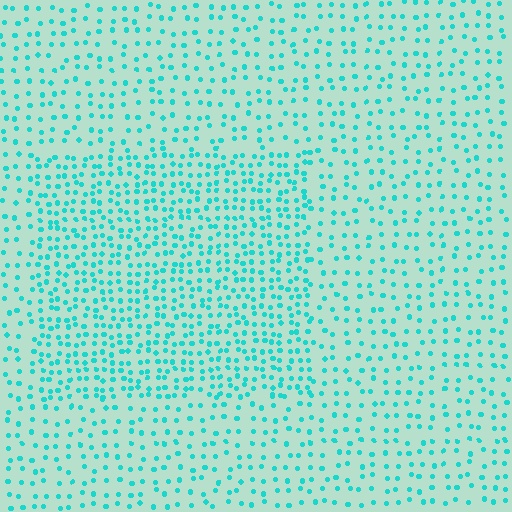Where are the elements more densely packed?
The elements are more densely packed inside the rectangle boundary.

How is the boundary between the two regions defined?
The boundary is defined by a change in element density (approximately 1.9x ratio). All elements are the same color, size, and shape.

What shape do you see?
I see a rectangle.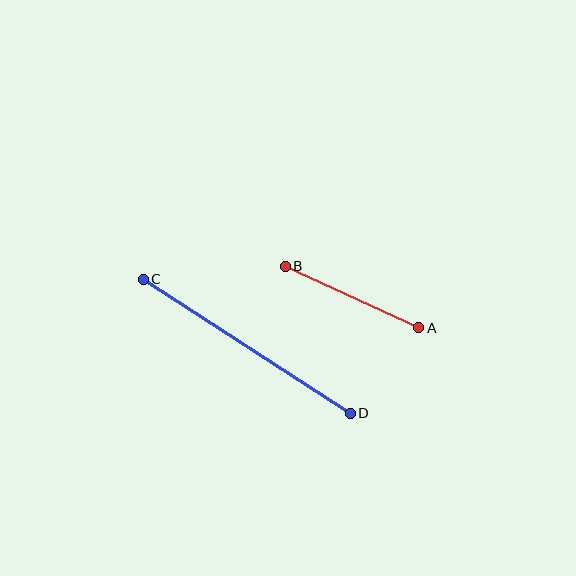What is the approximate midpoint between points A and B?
The midpoint is at approximately (352, 297) pixels.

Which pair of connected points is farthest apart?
Points C and D are farthest apart.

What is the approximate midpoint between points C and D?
The midpoint is at approximately (247, 346) pixels.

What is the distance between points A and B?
The distance is approximately 147 pixels.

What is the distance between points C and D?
The distance is approximately 247 pixels.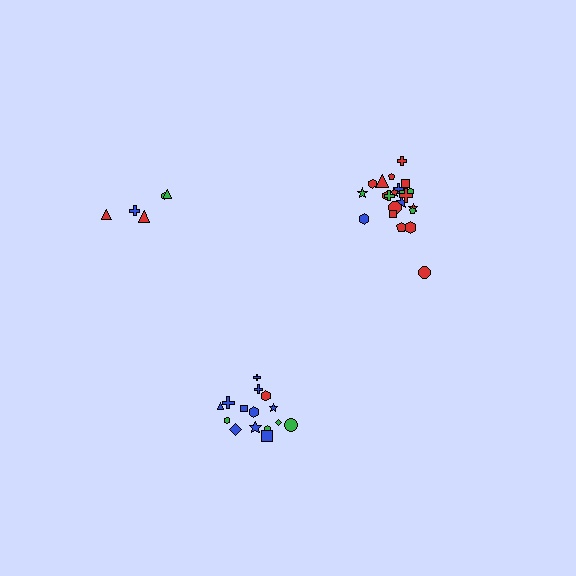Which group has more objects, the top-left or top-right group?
The top-right group.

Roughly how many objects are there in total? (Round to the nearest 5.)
Roughly 40 objects in total.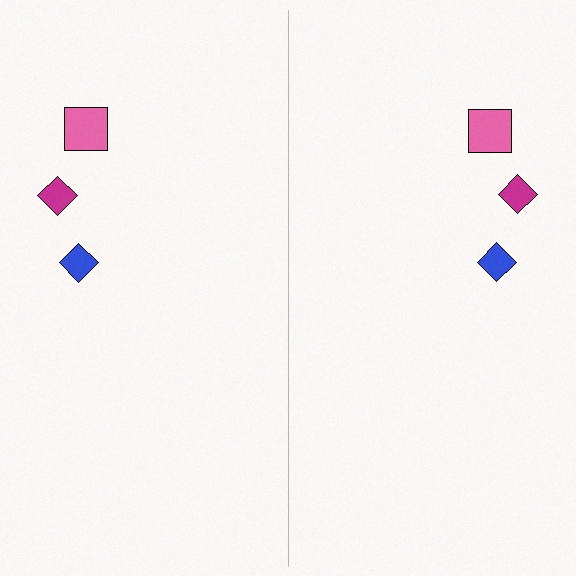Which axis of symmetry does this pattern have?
The pattern has a vertical axis of symmetry running through the center of the image.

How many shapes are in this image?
There are 6 shapes in this image.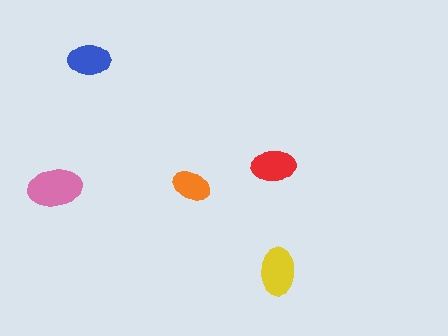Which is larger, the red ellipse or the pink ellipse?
The pink one.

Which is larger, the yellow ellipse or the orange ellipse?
The yellow one.